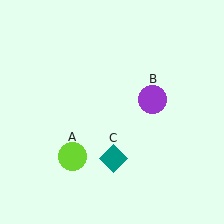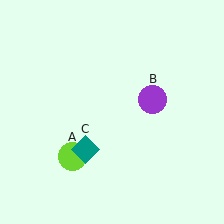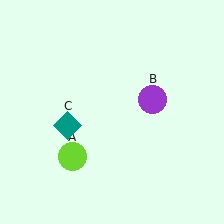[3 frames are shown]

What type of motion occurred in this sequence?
The teal diamond (object C) rotated clockwise around the center of the scene.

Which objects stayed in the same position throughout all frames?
Lime circle (object A) and purple circle (object B) remained stationary.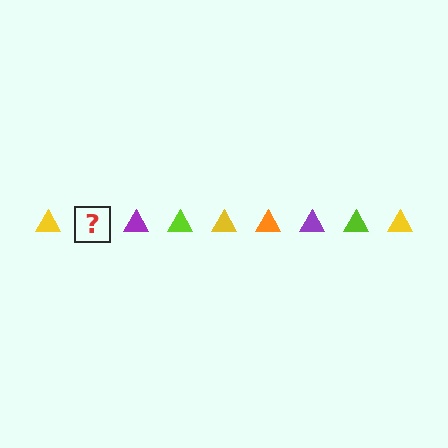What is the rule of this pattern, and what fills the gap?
The rule is that the pattern cycles through yellow, orange, purple, lime triangles. The gap should be filled with an orange triangle.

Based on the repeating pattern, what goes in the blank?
The blank should be an orange triangle.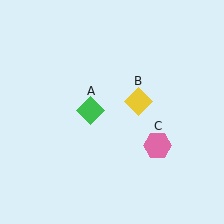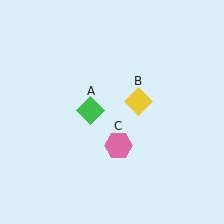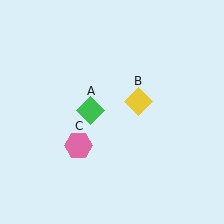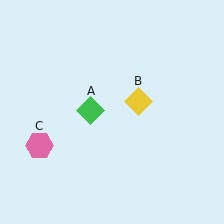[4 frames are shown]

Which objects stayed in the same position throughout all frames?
Green diamond (object A) and yellow diamond (object B) remained stationary.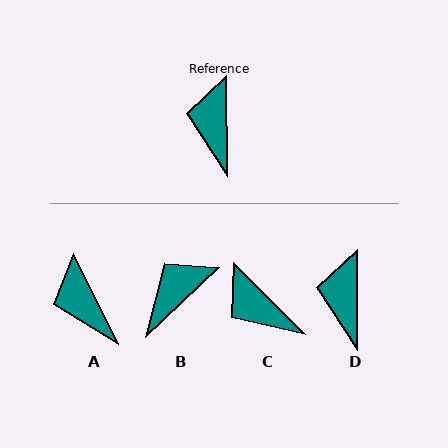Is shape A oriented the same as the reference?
No, it is off by about 25 degrees.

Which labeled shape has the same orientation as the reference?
D.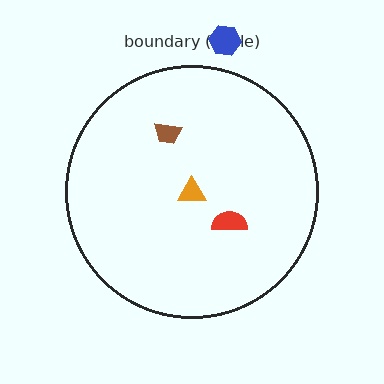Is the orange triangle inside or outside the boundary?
Inside.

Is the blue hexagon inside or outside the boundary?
Outside.